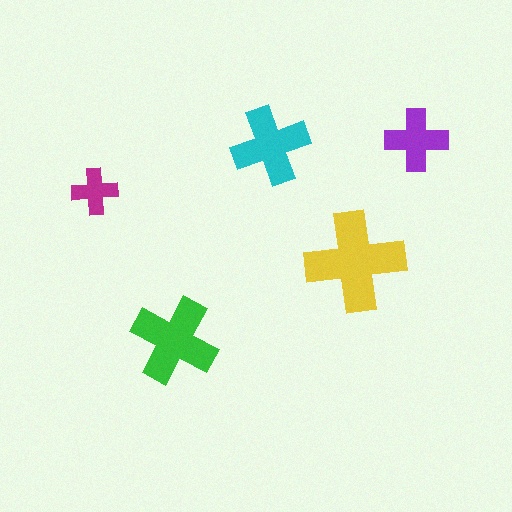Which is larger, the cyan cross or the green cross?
The green one.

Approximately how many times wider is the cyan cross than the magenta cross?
About 1.5 times wider.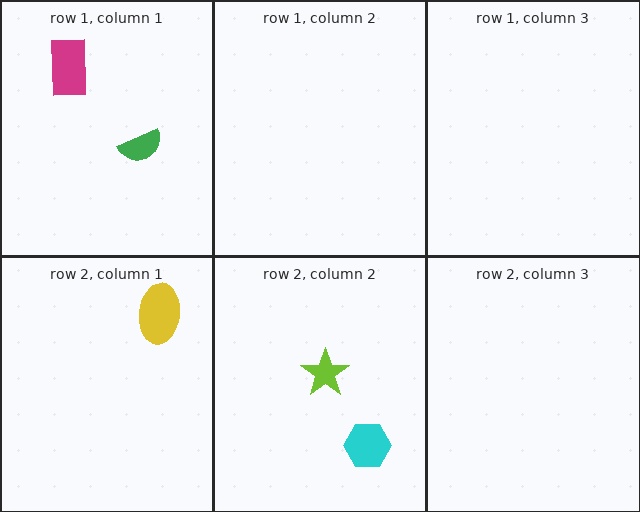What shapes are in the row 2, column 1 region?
The yellow ellipse.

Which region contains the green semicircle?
The row 1, column 1 region.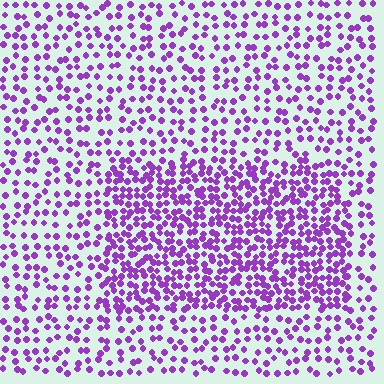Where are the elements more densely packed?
The elements are more densely packed inside the rectangle boundary.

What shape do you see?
I see a rectangle.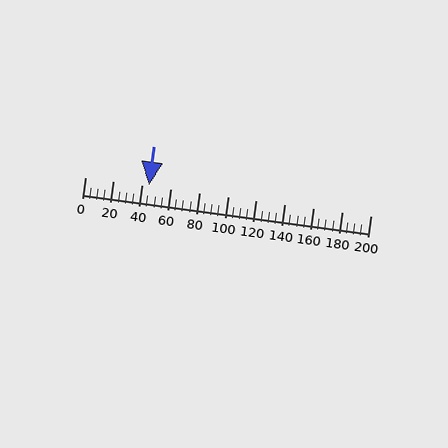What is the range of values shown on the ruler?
The ruler shows values from 0 to 200.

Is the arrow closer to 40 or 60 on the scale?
The arrow is closer to 40.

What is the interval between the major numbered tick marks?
The major tick marks are spaced 20 units apart.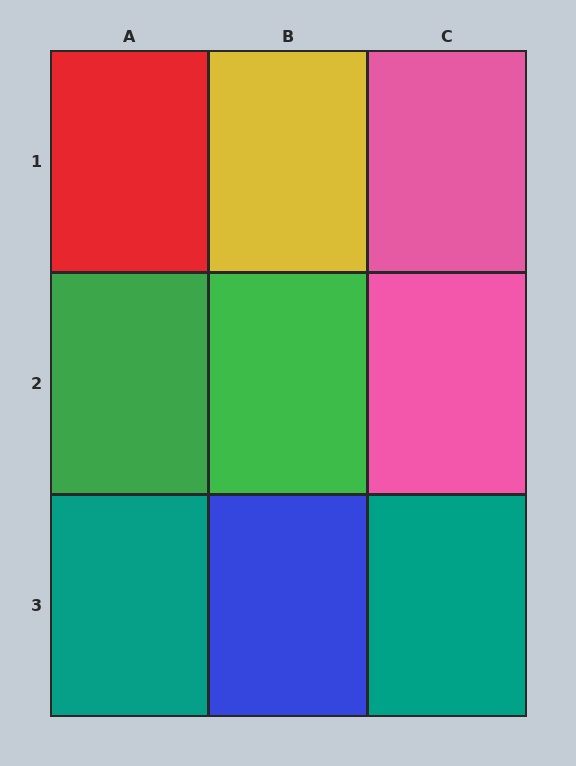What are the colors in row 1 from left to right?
Red, yellow, pink.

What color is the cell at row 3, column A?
Teal.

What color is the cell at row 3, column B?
Blue.